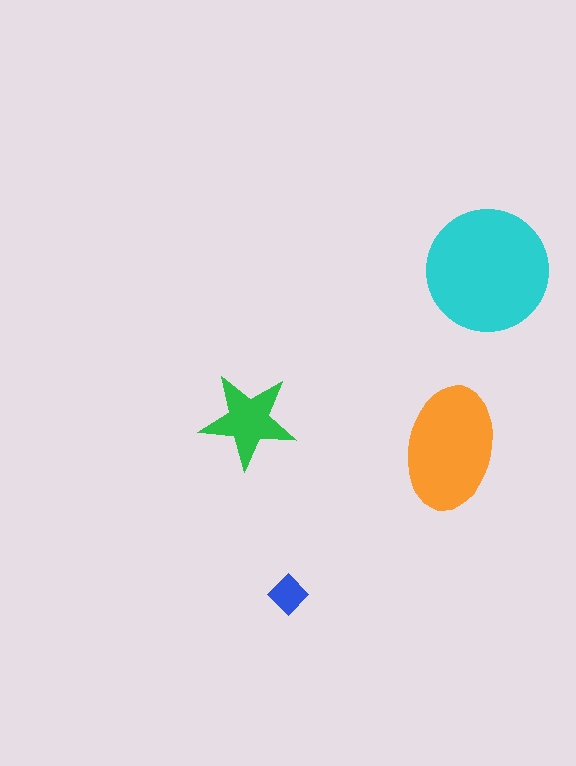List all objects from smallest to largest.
The blue diamond, the green star, the orange ellipse, the cyan circle.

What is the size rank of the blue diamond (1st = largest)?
4th.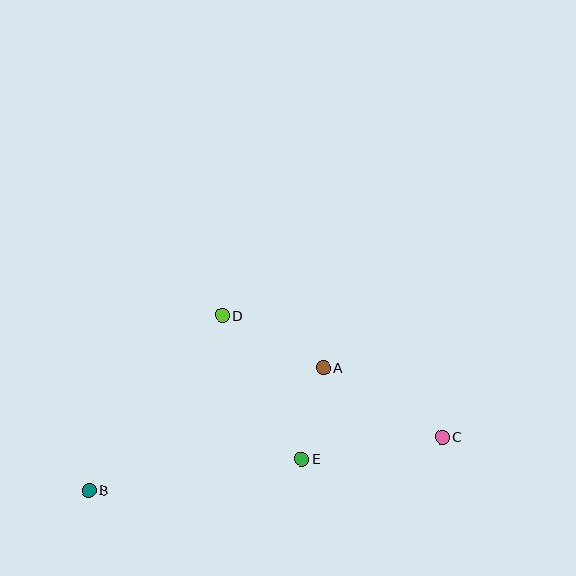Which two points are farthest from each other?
Points B and C are farthest from each other.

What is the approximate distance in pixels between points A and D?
The distance between A and D is approximately 114 pixels.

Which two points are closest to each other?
Points A and E are closest to each other.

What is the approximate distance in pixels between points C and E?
The distance between C and E is approximately 142 pixels.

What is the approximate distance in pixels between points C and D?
The distance between C and D is approximately 251 pixels.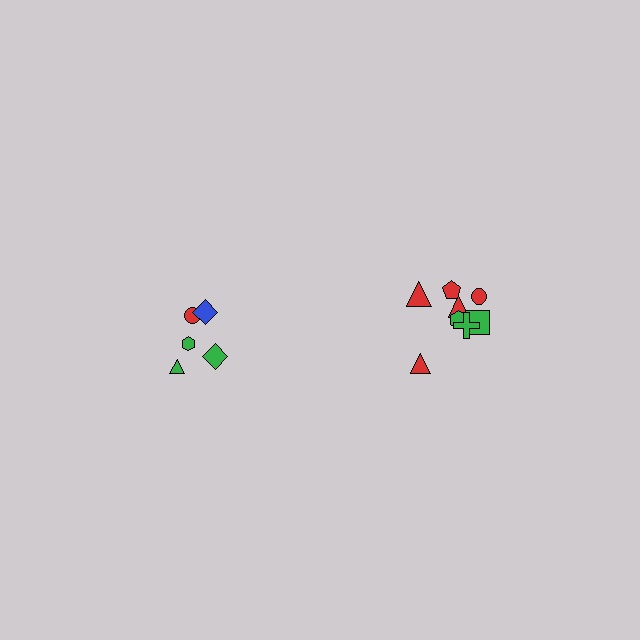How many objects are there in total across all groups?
There are 13 objects.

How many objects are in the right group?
There are 8 objects.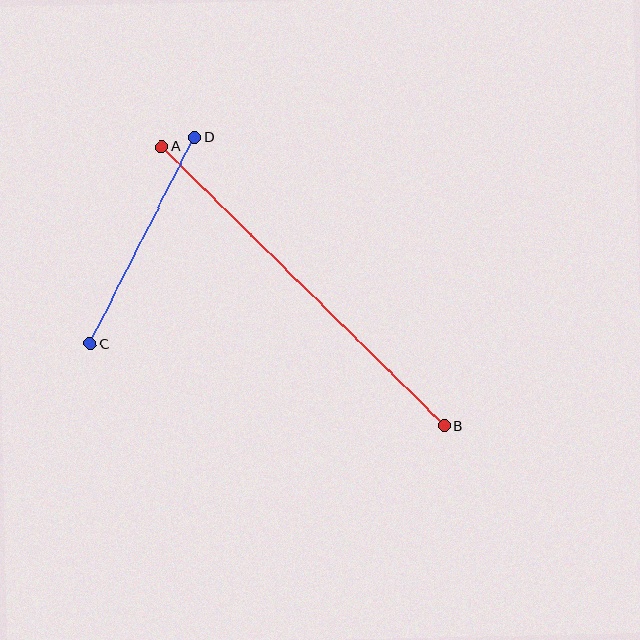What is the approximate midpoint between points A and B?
The midpoint is at approximately (303, 286) pixels.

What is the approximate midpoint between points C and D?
The midpoint is at approximately (143, 241) pixels.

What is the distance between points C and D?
The distance is approximately 231 pixels.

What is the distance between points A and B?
The distance is approximately 397 pixels.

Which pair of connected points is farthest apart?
Points A and B are farthest apart.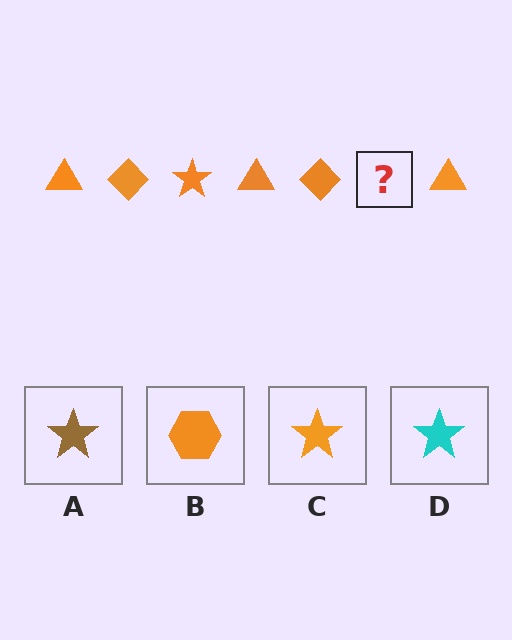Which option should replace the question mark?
Option C.